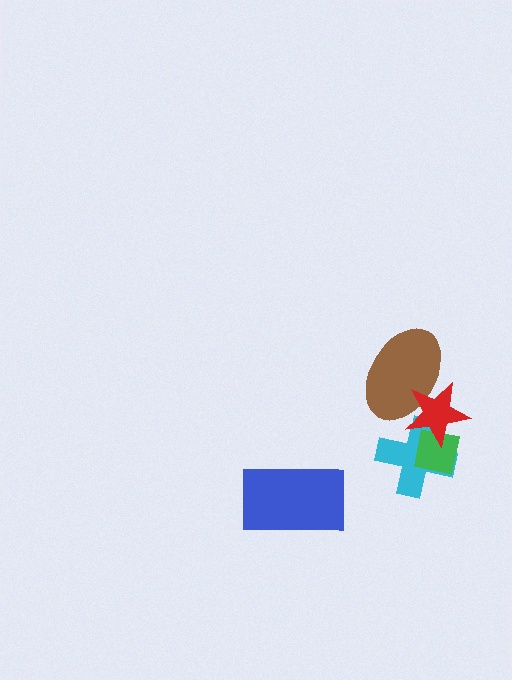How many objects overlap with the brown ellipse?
1 object overlaps with the brown ellipse.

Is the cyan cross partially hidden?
Yes, it is partially covered by another shape.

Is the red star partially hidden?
No, no other shape covers it.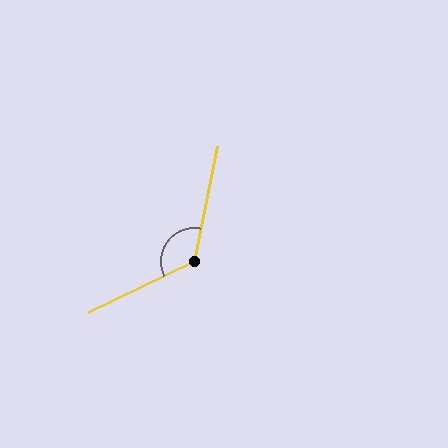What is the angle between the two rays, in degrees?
Approximately 127 degrees.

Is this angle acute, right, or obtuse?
It is obtuse.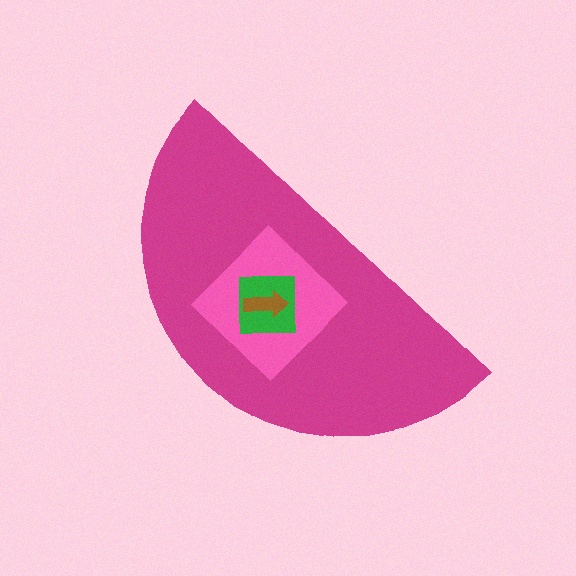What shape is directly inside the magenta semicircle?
The pink diamond.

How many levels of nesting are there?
4.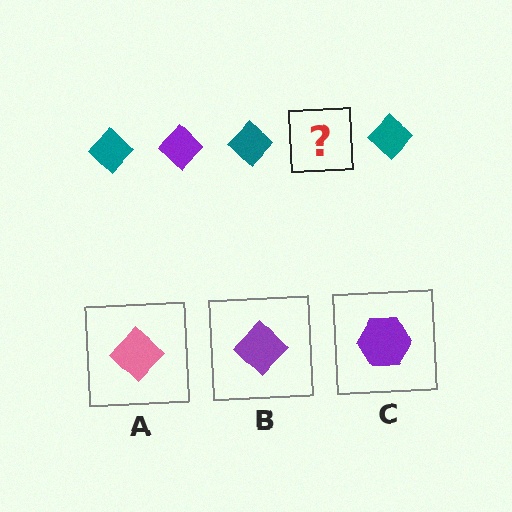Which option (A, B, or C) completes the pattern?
B.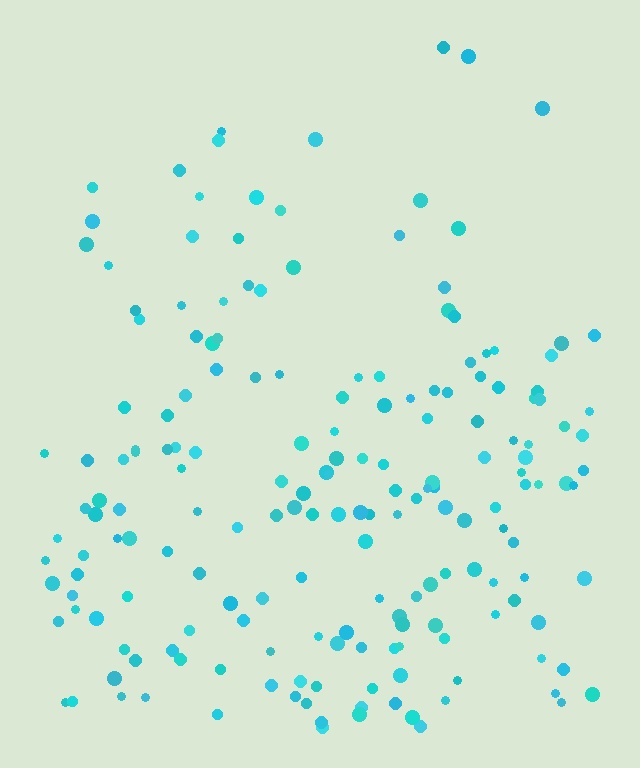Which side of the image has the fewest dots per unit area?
The top.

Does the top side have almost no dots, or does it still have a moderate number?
Still a moderate number, just noticeably fewer than the bottom.